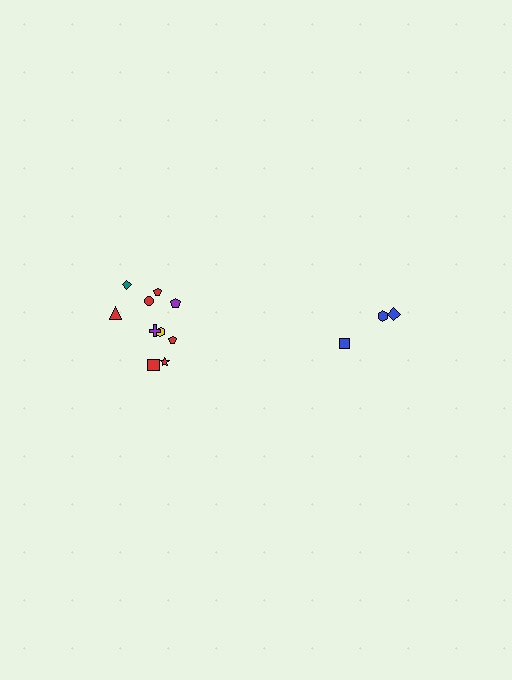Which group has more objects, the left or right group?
The left group.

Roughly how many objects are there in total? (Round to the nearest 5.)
Roughly 15 objects in total.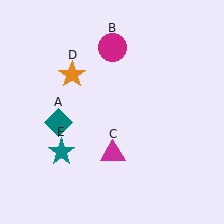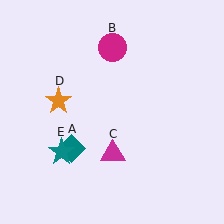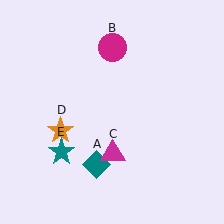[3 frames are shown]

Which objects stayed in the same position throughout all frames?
Magenta circle (object B) and magenta triangle (object C) and teal star (object E) remained stationary.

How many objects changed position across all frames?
2 objects changed position: teal diamond (object A), orange star (object D).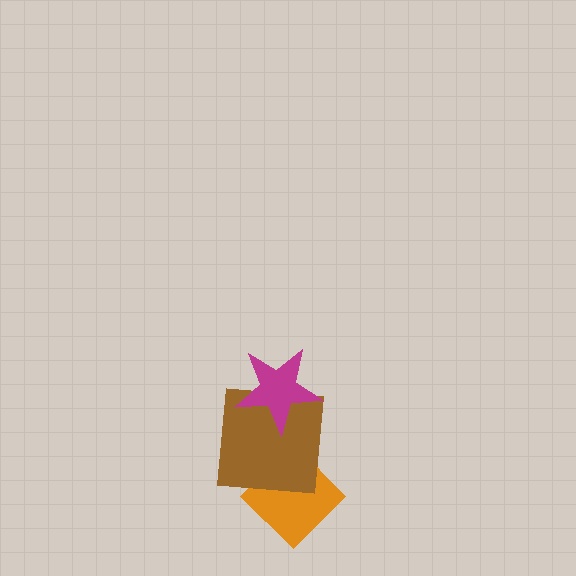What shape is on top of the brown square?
The magenta star is on top of the brown square.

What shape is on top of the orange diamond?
The brown square is on top of the orange diamond.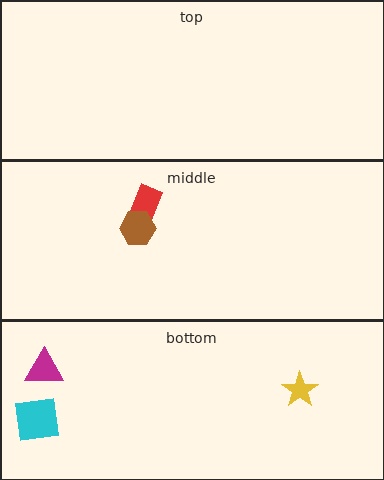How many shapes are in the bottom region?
3.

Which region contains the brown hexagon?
The middle region.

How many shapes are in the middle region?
2.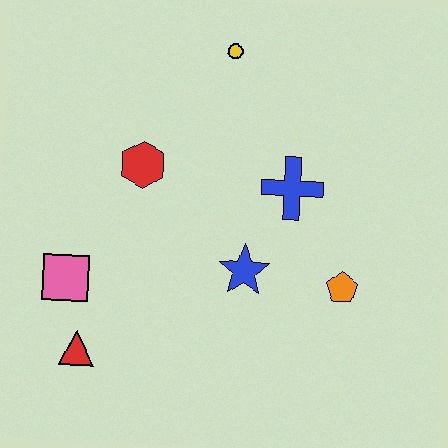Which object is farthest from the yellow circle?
The red triangle is farthest from the yellow circle.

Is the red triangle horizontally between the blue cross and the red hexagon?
No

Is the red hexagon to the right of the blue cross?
No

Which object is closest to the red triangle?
The pink square is closest to the red triangle.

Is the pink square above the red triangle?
Yes